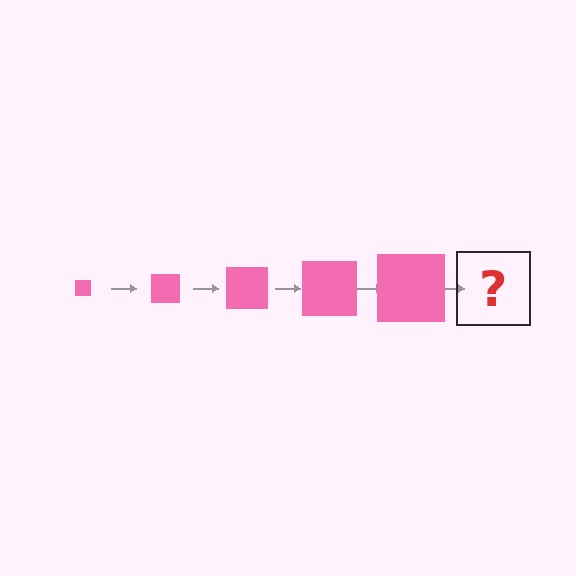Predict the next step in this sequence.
The next step is a pink square, larger than the previous one.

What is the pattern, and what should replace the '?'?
The pattern is that the square gets progressively larger each step. The '?' should be a pink square, larger than the previous one.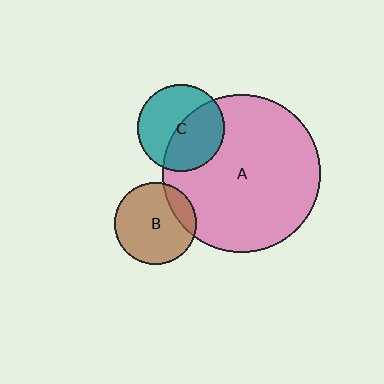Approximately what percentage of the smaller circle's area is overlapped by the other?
Approximately 50%.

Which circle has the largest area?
Circle A (pink).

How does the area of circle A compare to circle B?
Approximately 3.7 times.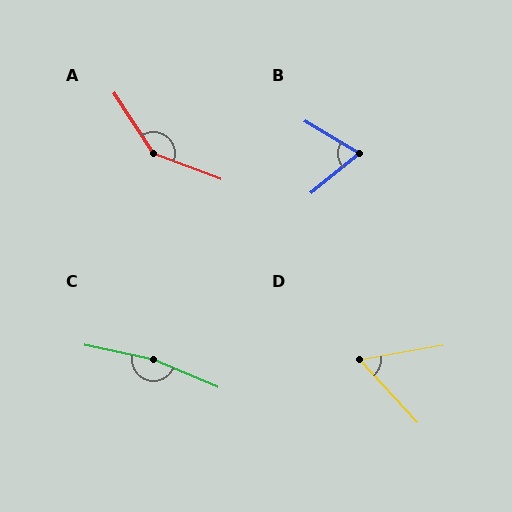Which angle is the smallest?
D, at approximately 57 degrees.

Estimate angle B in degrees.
Approximately 70 degrees.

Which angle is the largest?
C, at approximately 169 degrees.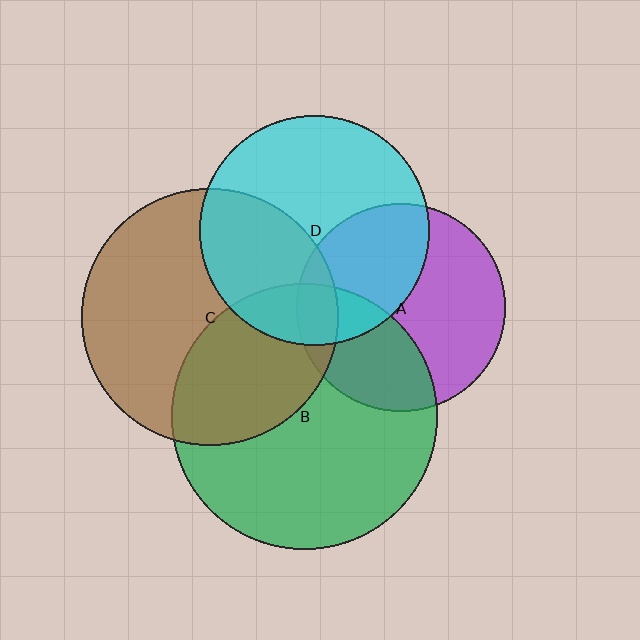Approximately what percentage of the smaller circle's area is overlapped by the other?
Approximately 15%.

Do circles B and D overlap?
Yes.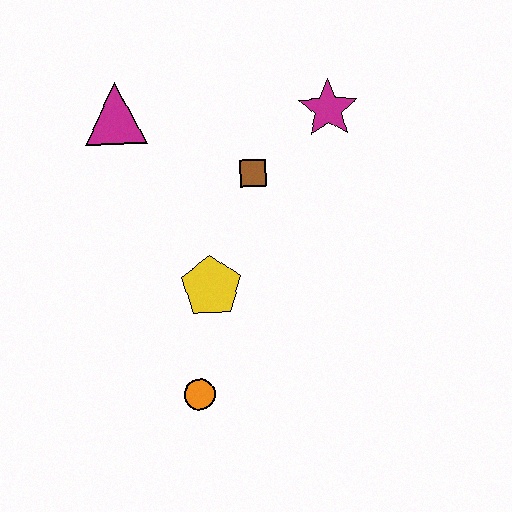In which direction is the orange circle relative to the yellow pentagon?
The orange circle is below the yellow pentagon.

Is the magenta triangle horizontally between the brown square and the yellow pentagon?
No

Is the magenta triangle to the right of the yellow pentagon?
No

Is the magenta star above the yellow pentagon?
Yes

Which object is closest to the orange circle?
The yellow pentagon is closest to the orange circle.